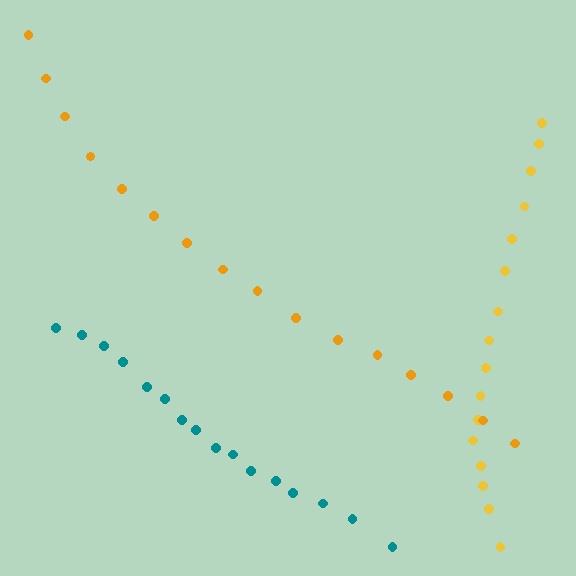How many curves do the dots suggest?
There are 3 distinct paths.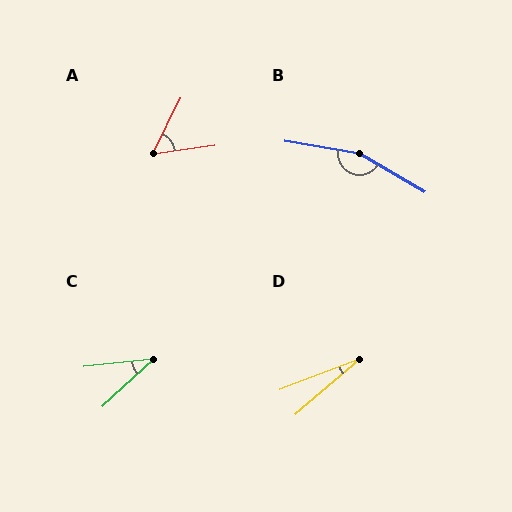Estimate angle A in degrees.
Approximately 56 degrees.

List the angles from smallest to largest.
D (20°), C (36°), A (56°), B (159°).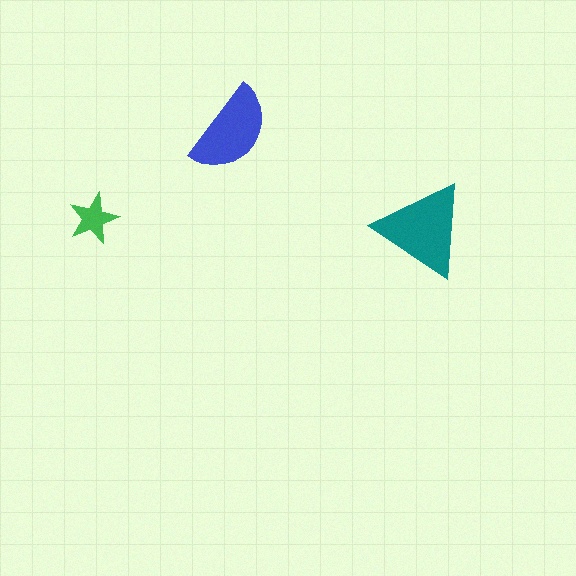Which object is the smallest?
The green star.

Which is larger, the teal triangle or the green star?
The teal triangle.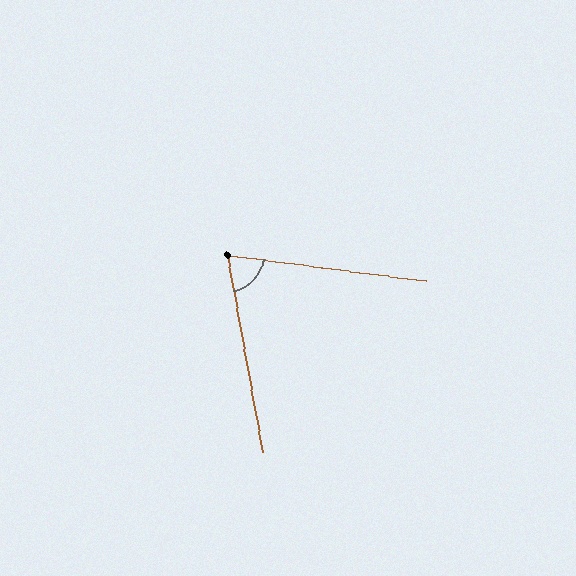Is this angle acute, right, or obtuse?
It is acute.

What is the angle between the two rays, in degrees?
Approximately 72 degrees.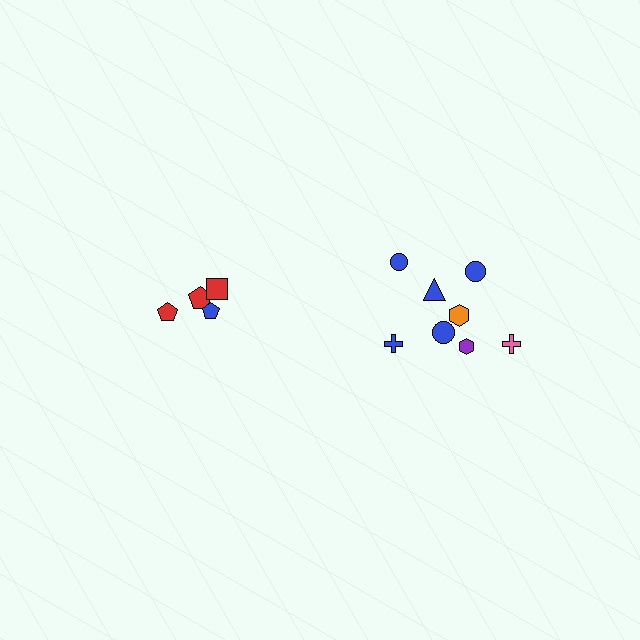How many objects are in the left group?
There are 4 objects.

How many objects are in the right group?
There are 8 objects.